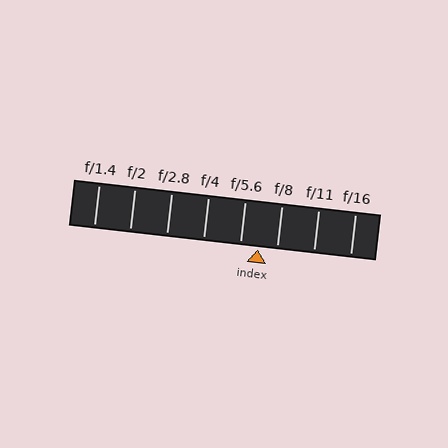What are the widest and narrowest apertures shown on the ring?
The widest aperture shown is f/1.4 and the narrowest is f/16.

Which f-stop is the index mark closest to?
The index mark is closest to f/5.6.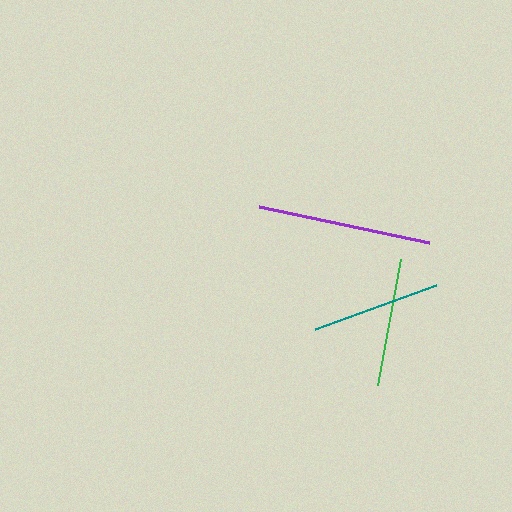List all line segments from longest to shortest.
From longest to shortest: purple, teal, green.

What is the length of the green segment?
The green segment is approximately 127 pixels long.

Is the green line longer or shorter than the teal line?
The teal line is longer than the green line.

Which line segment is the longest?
The purple line is the longest at approximately 174 pixels.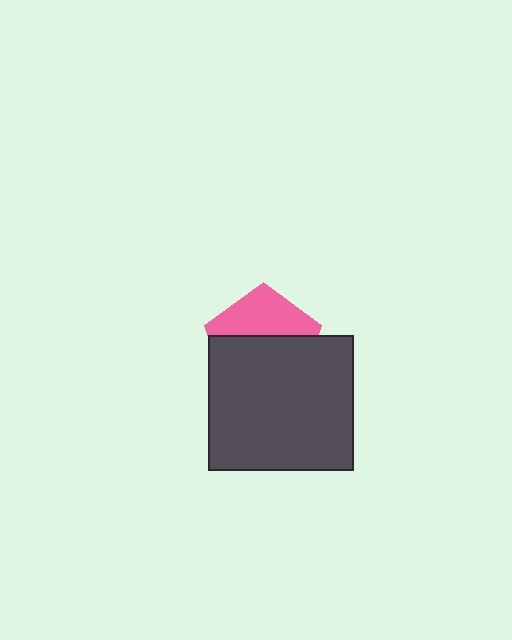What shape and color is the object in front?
The object in front is a dark gray rectangle.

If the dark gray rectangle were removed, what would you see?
You would see the complete pink pentagon.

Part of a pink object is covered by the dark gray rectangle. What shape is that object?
It is a pentagon.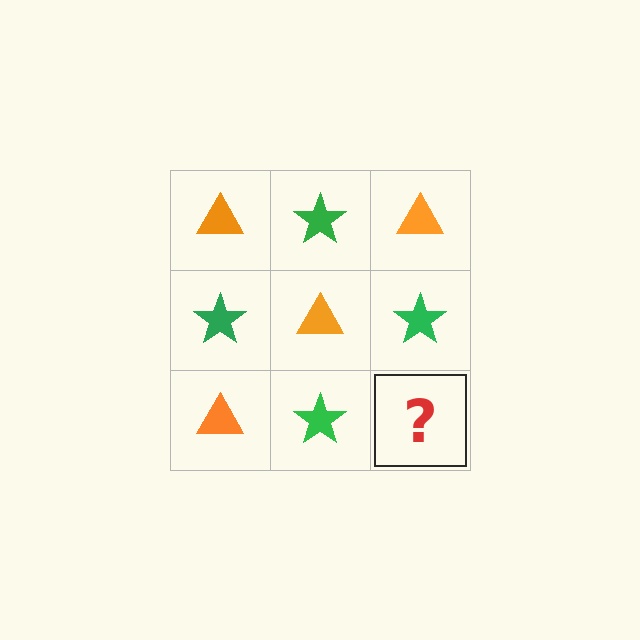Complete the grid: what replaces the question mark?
The question mark should be replaced with an orange triangle.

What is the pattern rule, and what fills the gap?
The rule is that it alternates orange triangle and green star in a checkerboard pattern. The gap should be filled with an orange triangle.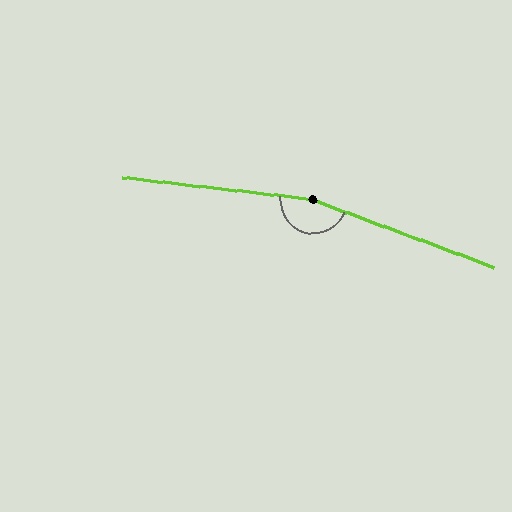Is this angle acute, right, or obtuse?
It is obtuse.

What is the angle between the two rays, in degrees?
Approximately 166 degrees.